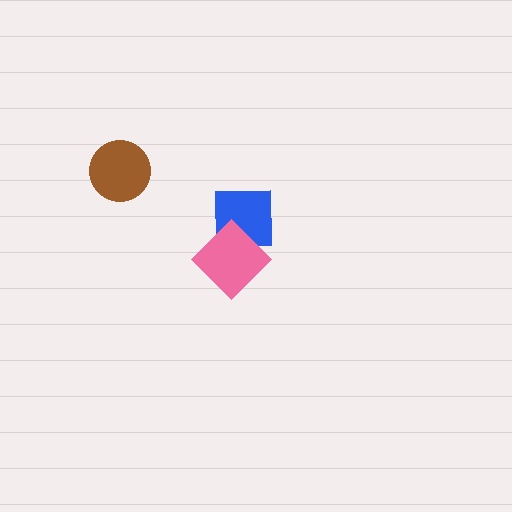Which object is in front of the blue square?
The pink diamond is in front of the blue square.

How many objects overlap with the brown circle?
0 objects overlap with the brown circle.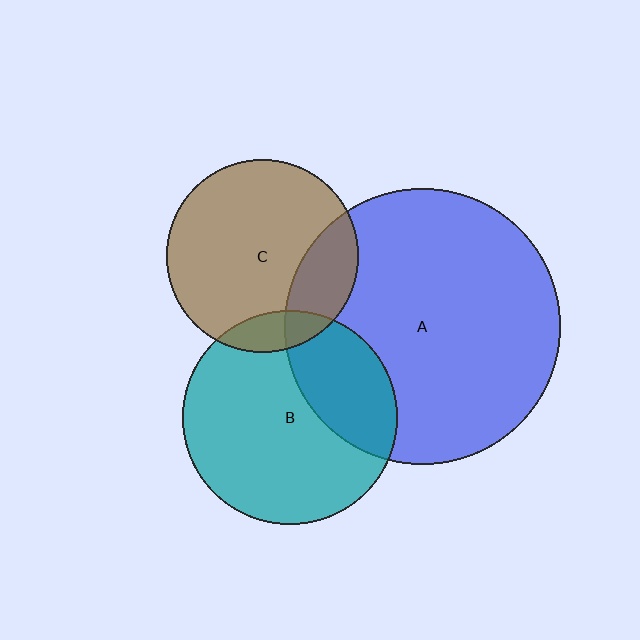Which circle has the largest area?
Circle A (blue).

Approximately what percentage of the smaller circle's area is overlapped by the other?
Approximately 10%.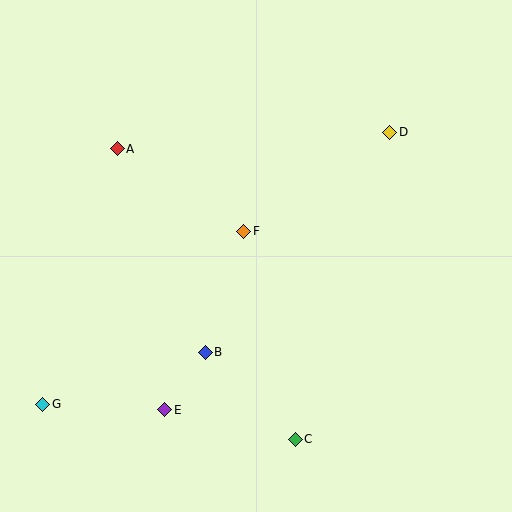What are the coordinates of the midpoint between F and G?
The midpoint between F and G is at (143, 318).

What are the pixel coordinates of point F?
Point F is at (244, 231).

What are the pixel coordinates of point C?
Point C is at (295, 439).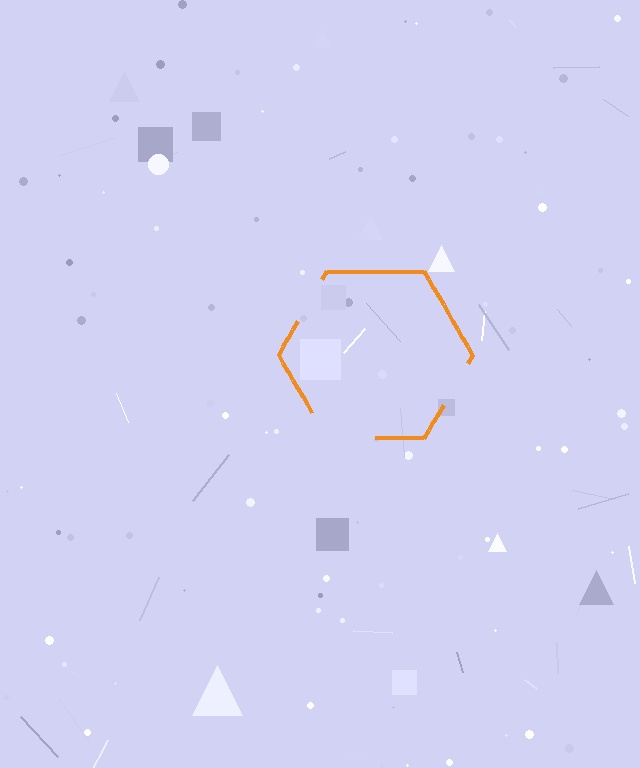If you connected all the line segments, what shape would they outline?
They would outline a hexagon.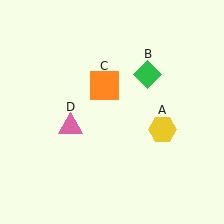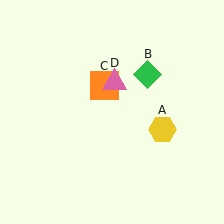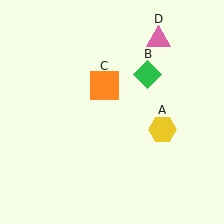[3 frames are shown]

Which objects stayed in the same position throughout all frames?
Yellow hexagon (object A) and green diamond (object B) and orange square (object C) remained stationary.